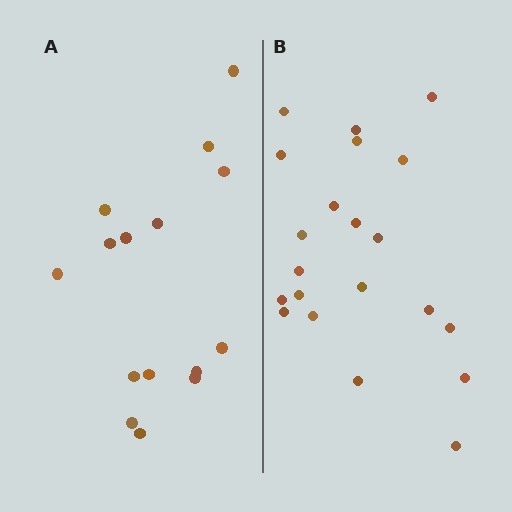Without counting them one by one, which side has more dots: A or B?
Region B (the right region) has more dots.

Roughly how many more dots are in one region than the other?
Region B has about 6 more dots than region A.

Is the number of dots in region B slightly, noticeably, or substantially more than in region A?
Region B has noticeably more, but not dramatically so. The ratio is roughly 1.4 to 1.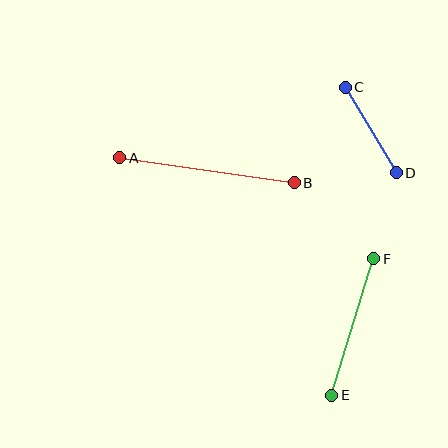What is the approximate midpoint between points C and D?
The midpoint is at approximately (371, 130) pixels.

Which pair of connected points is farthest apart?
Points A and B are farthest apart.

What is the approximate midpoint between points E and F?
The midpoint is at approximately (353, 327) pixels.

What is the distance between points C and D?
The distance is approximately 100 pixels.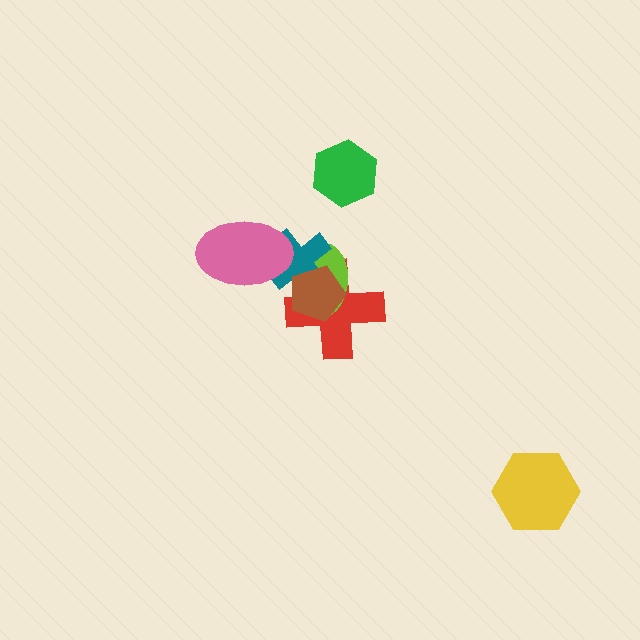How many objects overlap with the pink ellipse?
1 object overlaps with the pink ellipse.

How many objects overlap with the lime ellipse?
3 objects overlap with the lime ellipse.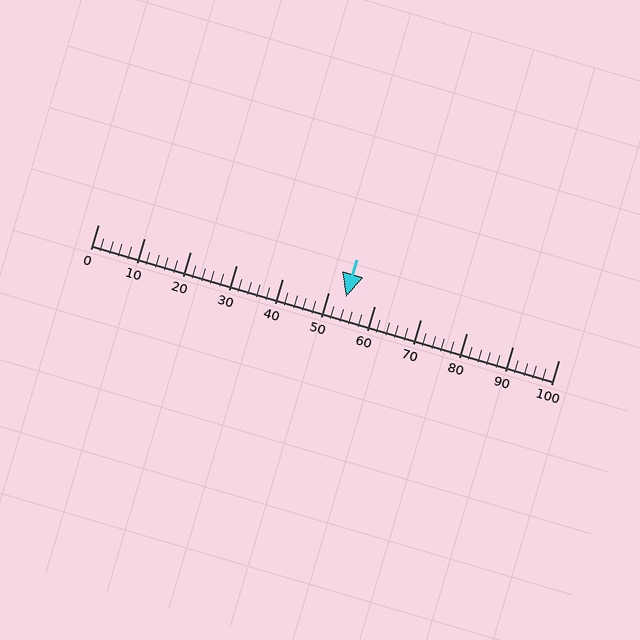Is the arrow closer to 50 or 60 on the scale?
The arrow is closer to 50.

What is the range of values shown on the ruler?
The ruler shows values from 0 to 100.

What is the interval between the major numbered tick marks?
The major tick marks are spaced 10 units apart.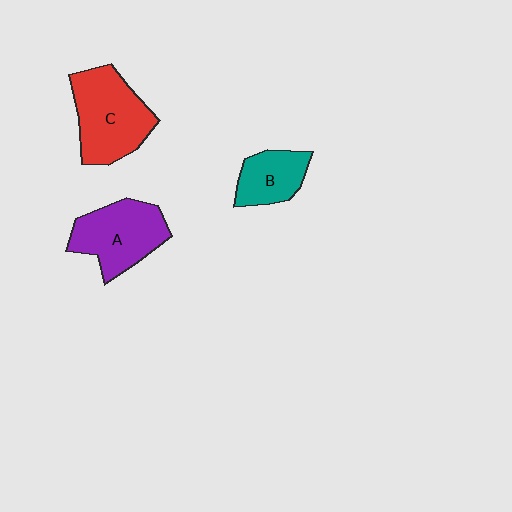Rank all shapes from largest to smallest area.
From largest to smallest: C (red), A (purple), B (teal).